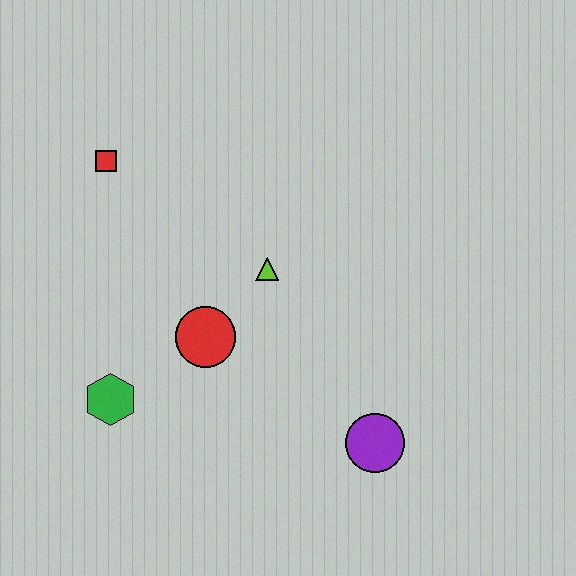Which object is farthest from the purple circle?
The red square is farthest from the purple circle.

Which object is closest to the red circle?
The lime triangle is closest to the red circle.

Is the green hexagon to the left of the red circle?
Yes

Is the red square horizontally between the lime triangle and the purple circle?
No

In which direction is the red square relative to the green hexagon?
The red square is above the green hexagon.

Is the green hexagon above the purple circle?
Yes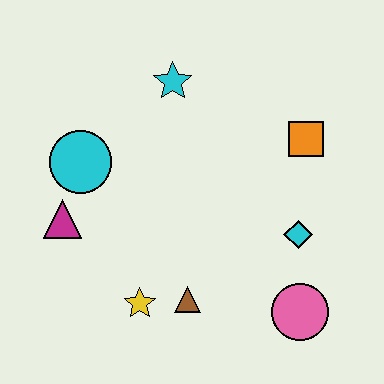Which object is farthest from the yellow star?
The orange square is farthest from the yellow star.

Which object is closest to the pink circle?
The cyan diamond is closest to the pink circle.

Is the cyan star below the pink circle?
No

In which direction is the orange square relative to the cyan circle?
The orange square is to the right of the cyan circle.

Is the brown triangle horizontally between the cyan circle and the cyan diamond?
Yes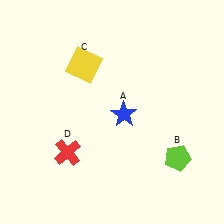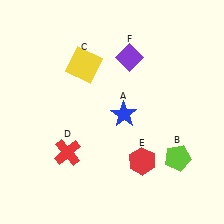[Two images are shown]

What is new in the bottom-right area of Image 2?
A red hexagon (E) was added in the bottom-right area of Image 2.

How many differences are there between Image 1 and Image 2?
There are 2 differences between the two images.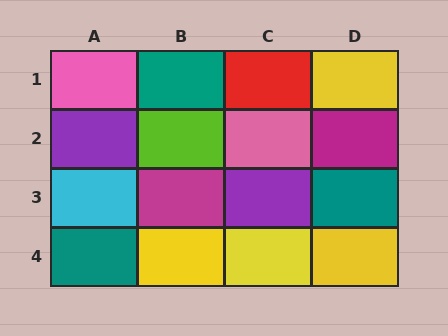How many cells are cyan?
1 cell is cyan.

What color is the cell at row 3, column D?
Teal.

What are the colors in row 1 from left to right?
Pink, teal, red, yellow.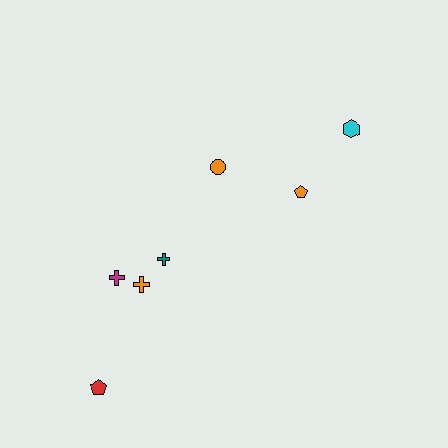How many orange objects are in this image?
There are 3 orange objects.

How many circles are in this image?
There is 1 circle.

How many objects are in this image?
There are 7 objects.